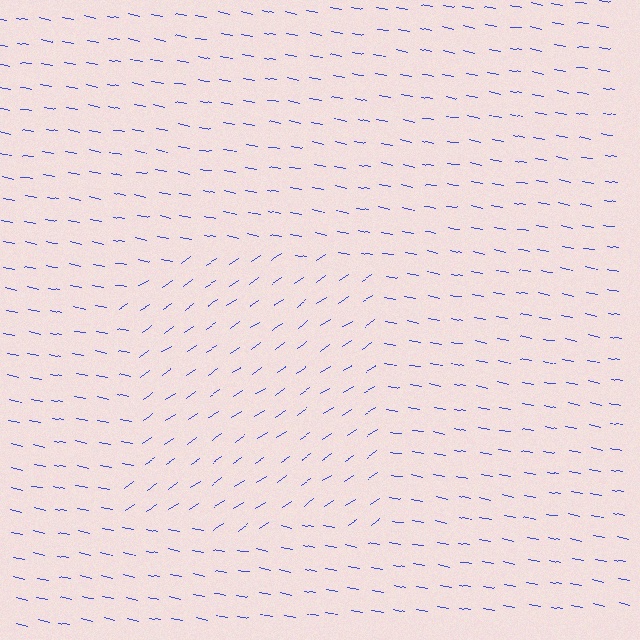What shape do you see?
I see a rectangle.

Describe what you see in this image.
The image is filled with small blue line segments. A rectangle region in the image has lines oriented differently from the surrounding lines, creating a visible texture boundary.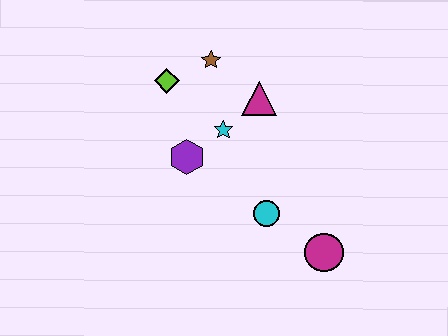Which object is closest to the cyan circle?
The magenta circle is closest to the cyan circle.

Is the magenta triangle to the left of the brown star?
No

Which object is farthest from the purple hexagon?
The magenta circle is farthest from the purple hexagon.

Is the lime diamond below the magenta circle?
No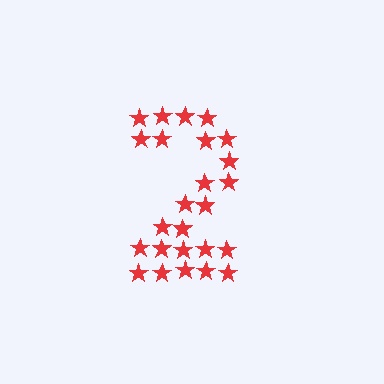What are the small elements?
The small elements are stars.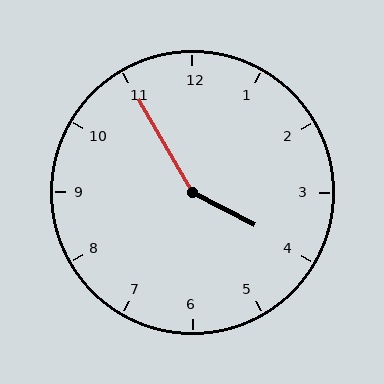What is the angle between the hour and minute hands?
Approximately 148 degrees.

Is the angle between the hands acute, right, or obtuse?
It is obtuse.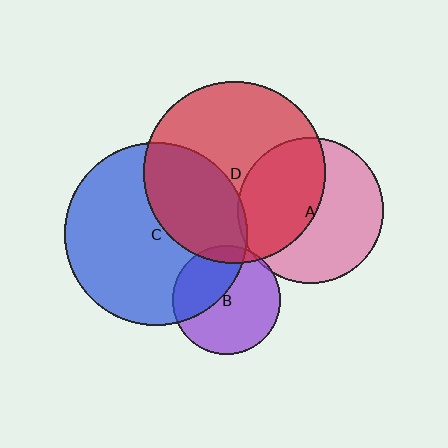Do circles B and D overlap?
Yes.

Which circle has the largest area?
Circle C (blue).